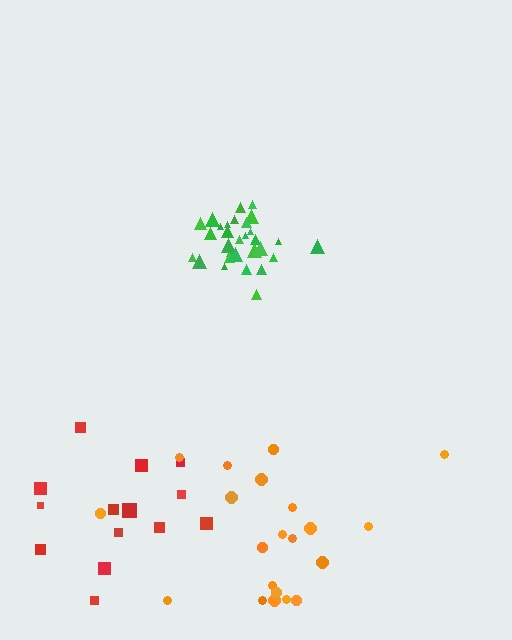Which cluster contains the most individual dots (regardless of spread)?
Green (30).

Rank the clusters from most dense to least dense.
green, orange, red.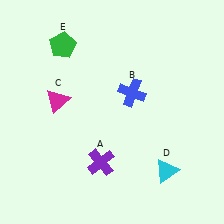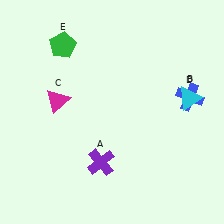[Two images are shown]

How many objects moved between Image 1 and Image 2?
2 objects moved between the two images.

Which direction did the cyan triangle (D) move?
The cyan triangle (D) moved up.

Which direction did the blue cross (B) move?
The blue cross (B) moved right.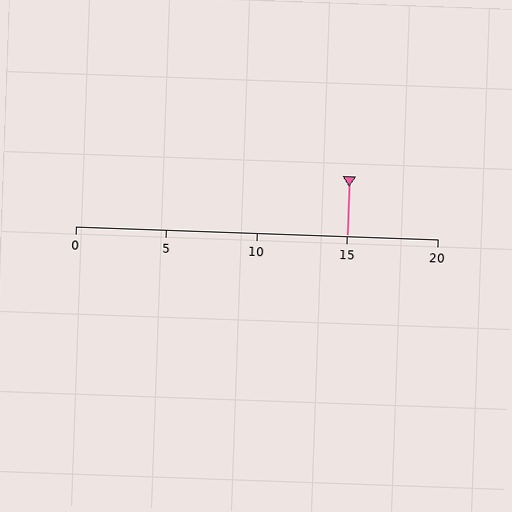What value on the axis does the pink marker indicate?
The marker indicates approximately 15.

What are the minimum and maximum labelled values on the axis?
The axis runs from 0 to 20.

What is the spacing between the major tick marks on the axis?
The major ticks are spaced 5 apart.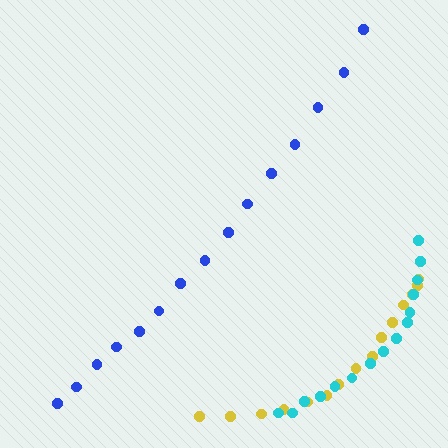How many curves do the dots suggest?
There are 3 distinct paths.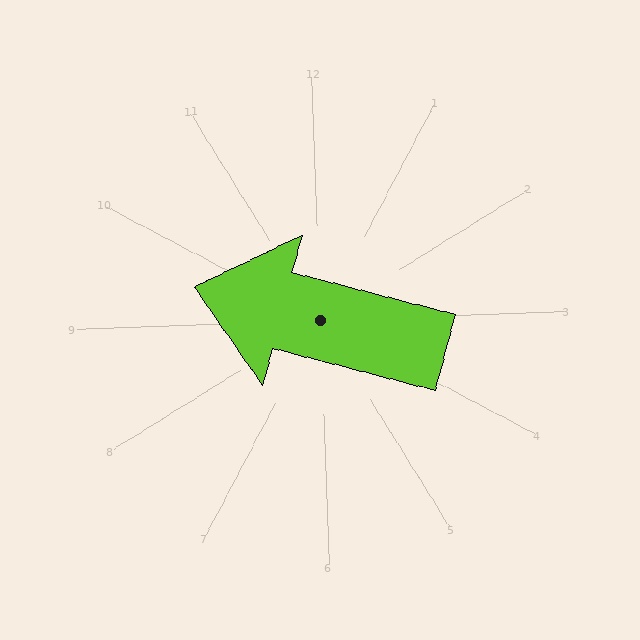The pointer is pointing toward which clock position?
Roughly 10 o'clock.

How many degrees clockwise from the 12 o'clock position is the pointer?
Approximately 287 degrees.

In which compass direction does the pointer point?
West.